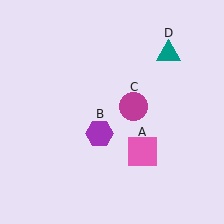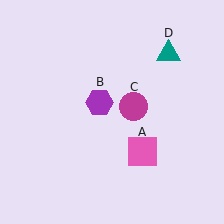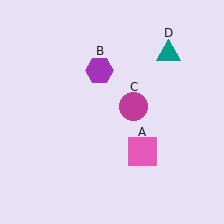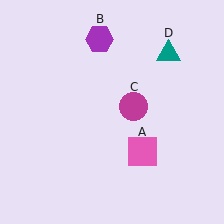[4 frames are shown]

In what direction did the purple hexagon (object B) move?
The purple hexagon (object B) moved up.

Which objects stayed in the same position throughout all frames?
Pink square (object A) and magenta circle (object C) and teal triangle (object D) remained stationary.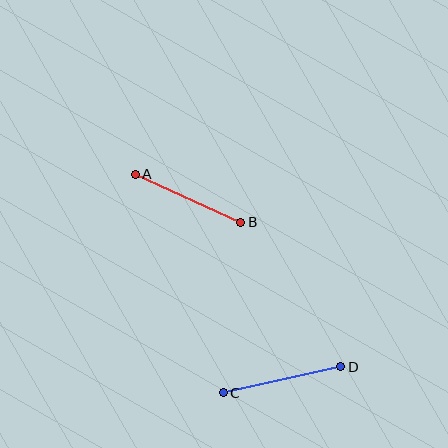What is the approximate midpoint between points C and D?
The midpoint is at approximately (282, 380) pixels.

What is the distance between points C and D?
The distance is approximately 120 pixels.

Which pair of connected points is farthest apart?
Points C and D are farthest apart.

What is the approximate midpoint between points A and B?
The midpoint is at approximately (188, 198) pixels.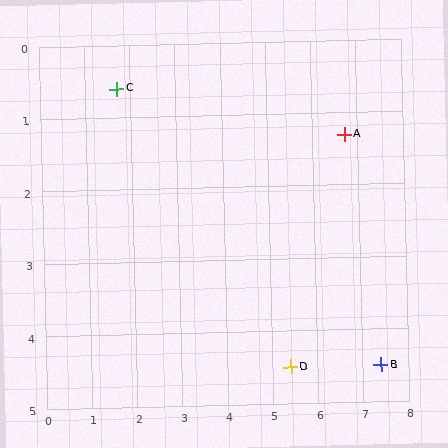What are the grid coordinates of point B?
Point B is at approximately (7.4, 4.5).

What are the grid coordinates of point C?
Point C is at approximately (1.7, 0.6).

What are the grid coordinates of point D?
Point D is at approximately (5.4, 4.5).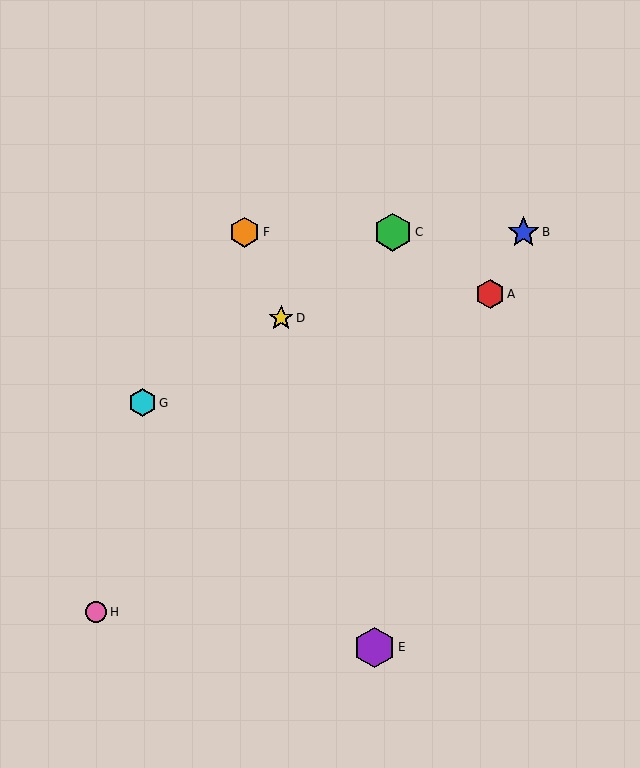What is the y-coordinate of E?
Object E is at y≈647.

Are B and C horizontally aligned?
Yes, both are at y≈232.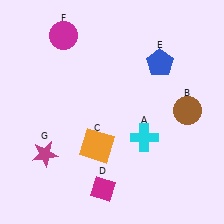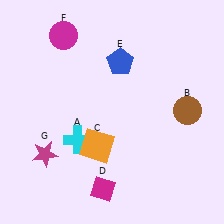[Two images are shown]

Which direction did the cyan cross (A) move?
The cyan cross (A) moved left.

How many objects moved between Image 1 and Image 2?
2 objects moved between the two images.